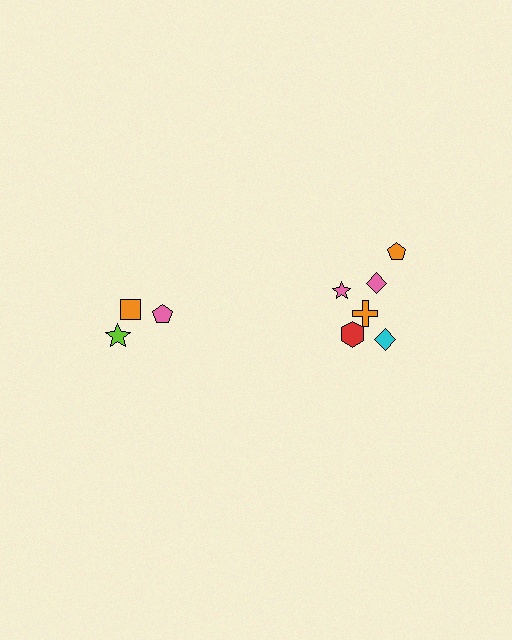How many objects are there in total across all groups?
There are 9 objects.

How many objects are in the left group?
There are 3 objects.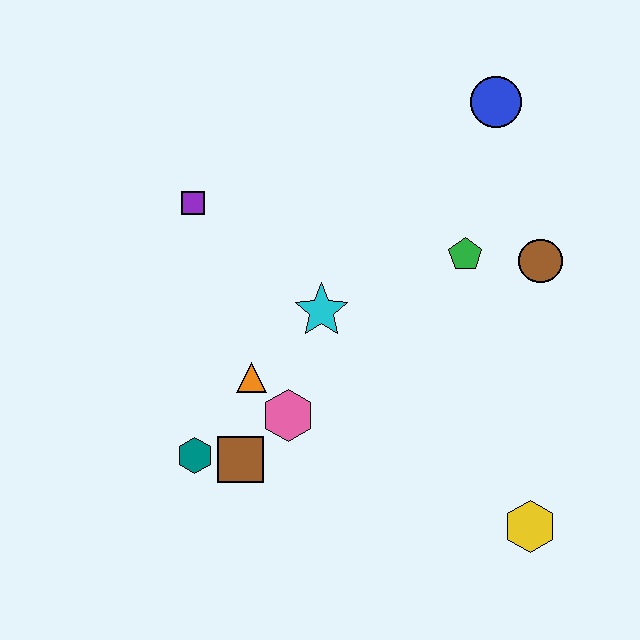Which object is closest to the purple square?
The cyan star is closest to the purple square.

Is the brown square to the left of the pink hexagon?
Yes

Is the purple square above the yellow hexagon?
Yes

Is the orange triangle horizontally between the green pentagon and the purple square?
Yes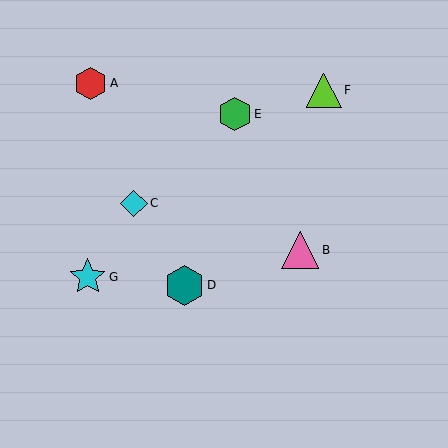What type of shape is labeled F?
Shape F is a lime triangle.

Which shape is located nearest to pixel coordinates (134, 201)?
The cyan diamond (labeled C) at (134, 203) is nearest to that location.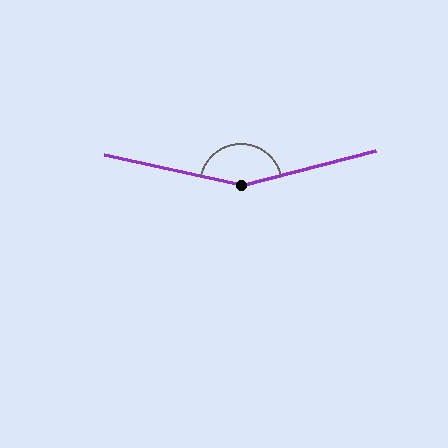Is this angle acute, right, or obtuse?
It is obtuse.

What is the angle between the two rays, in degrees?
Approximately 153 degrees.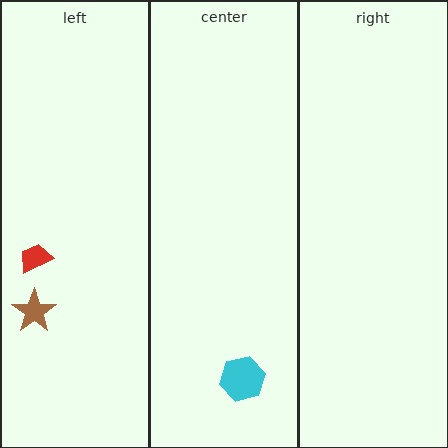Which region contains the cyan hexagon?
The center region.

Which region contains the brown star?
The left region.